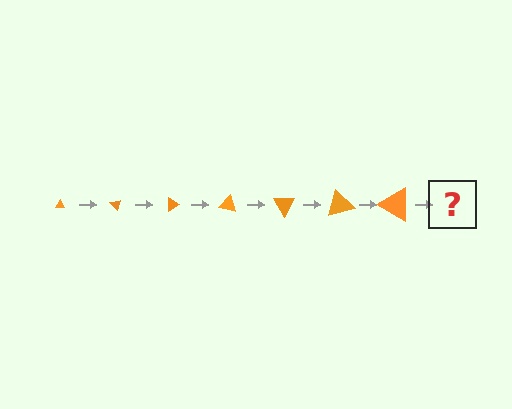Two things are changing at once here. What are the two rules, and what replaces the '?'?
The two rules are that the triangle grows larger each step and it rotates 45 degrees each step. The '?' should be a triangle, larger than the previous one and rotated 315 degrees from the start.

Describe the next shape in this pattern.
It should be a triangle, larger than the previous one and rotated 315 degrees from the start.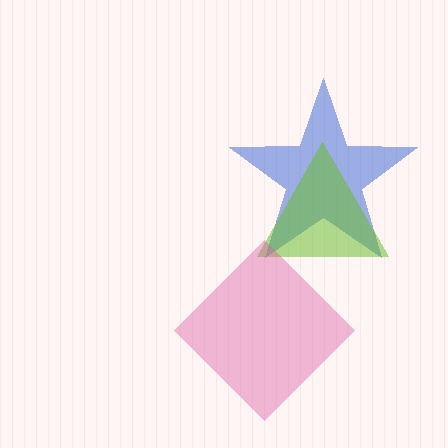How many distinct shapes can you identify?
There are 3 distinct shapes: a blue star, a lime triangle, a pink diamond.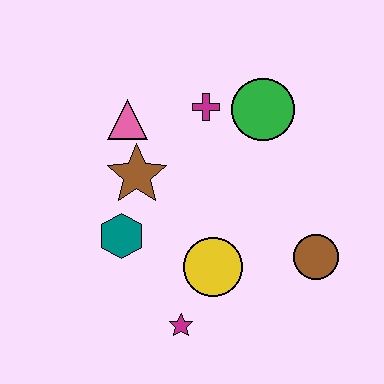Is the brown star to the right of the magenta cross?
No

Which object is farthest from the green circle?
The magenta star is farthest from the green circle.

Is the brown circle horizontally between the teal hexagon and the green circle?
No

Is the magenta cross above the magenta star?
Yes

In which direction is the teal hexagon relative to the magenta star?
The teal hexagon is above the magenta star.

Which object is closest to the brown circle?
The yellow circle is closest to the brown circle.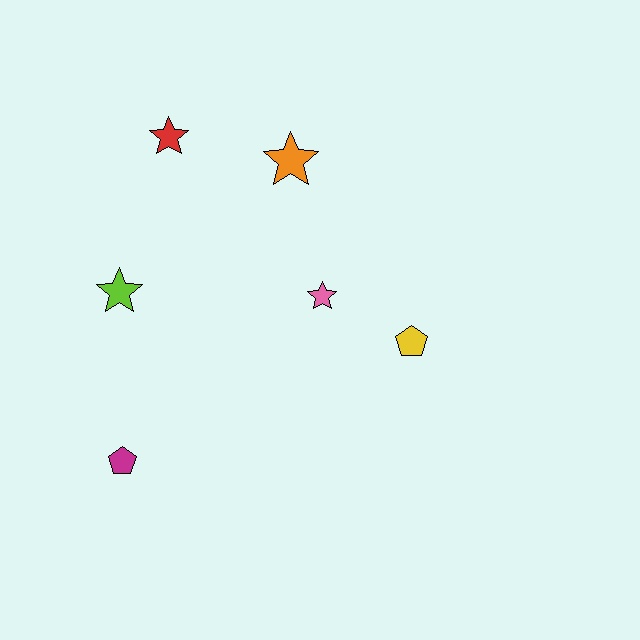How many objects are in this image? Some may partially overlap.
There are 6 objects.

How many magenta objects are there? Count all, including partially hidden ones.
There is 1 magenta object.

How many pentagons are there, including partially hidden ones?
There are 2 pentagons.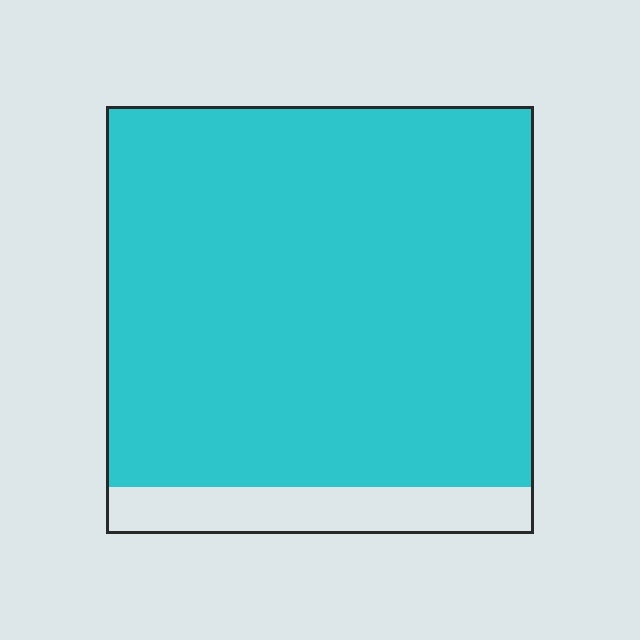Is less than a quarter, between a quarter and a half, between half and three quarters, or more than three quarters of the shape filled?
More than three quarters.